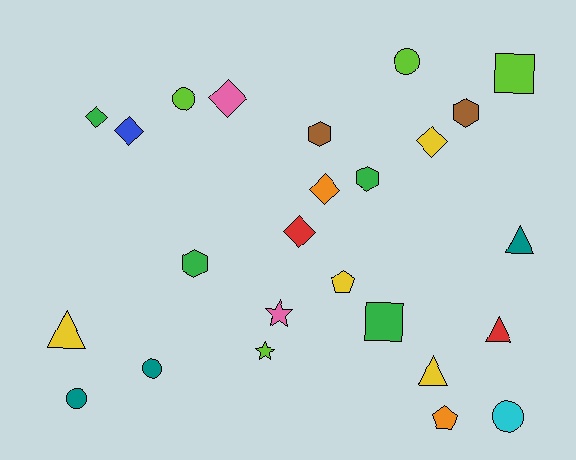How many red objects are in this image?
There are 2 red objects.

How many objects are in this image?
There are 25 objects.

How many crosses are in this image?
There are no crosses.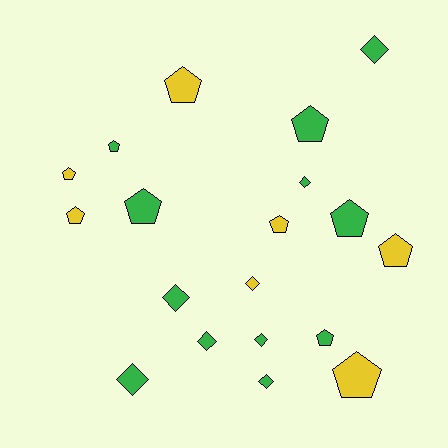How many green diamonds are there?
There are 7 green diamonds.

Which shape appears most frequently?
Pentagon, with 11 objects.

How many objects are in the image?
There are 19 objects.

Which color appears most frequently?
Green, with 12 objects.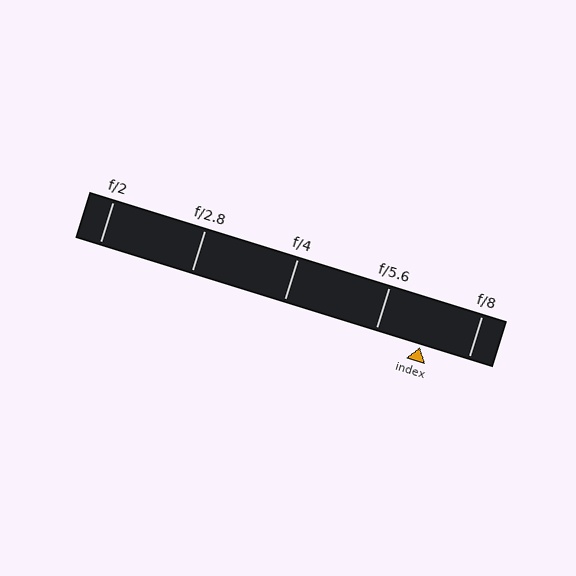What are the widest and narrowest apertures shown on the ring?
The widest aperture shown is f/2 and the narrowest is f/8.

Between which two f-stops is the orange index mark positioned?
The index mark is between f/5.6 and f/8.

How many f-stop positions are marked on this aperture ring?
There are 5 f-stop positions marked.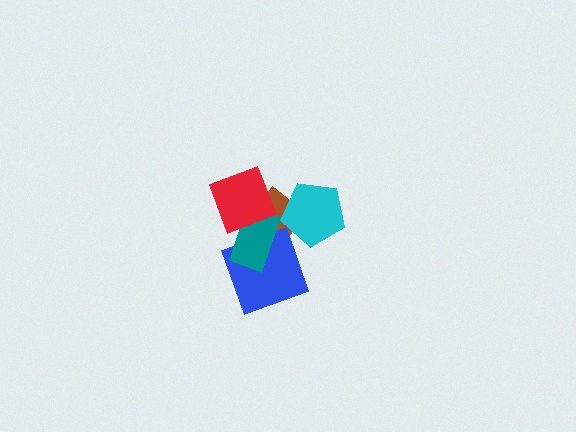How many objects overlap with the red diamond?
3 objects overlap with the red diamond.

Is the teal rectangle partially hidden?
Yes, it is partially covered by another shape.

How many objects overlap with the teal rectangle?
3 objects overlap with the teal rectangle.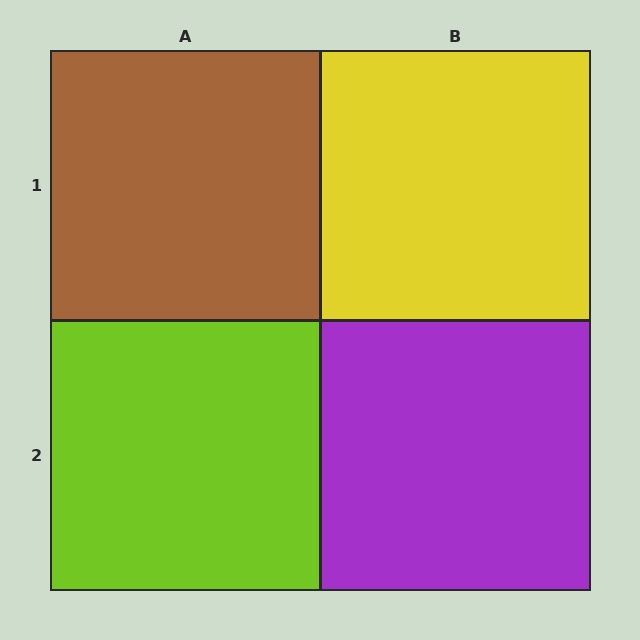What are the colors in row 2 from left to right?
Lime, purple.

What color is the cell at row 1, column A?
Brown.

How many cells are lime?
1 cell is lime.